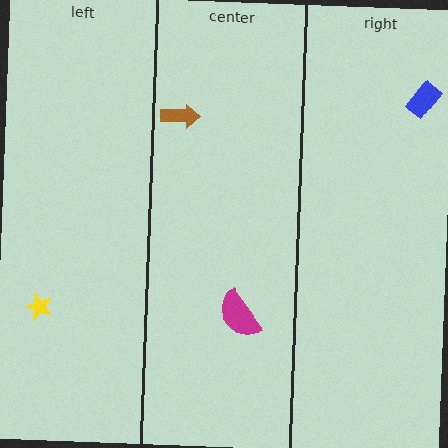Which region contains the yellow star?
The left region.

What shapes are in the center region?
The magenta semicircle, the brown arrow.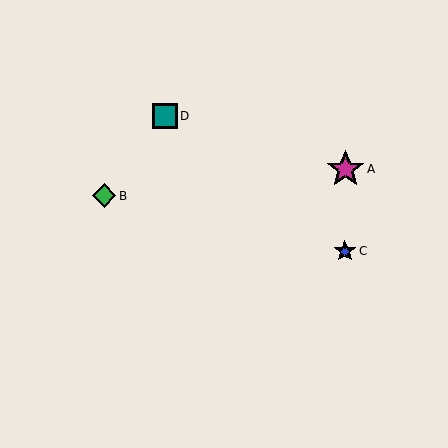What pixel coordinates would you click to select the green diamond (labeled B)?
Click at (104, 196) to select the green diamond B.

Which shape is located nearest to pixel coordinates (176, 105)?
The teal square (labeled D) at (165, 116) is nearest to that location.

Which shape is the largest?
The magenta star (labeled A) is the largest.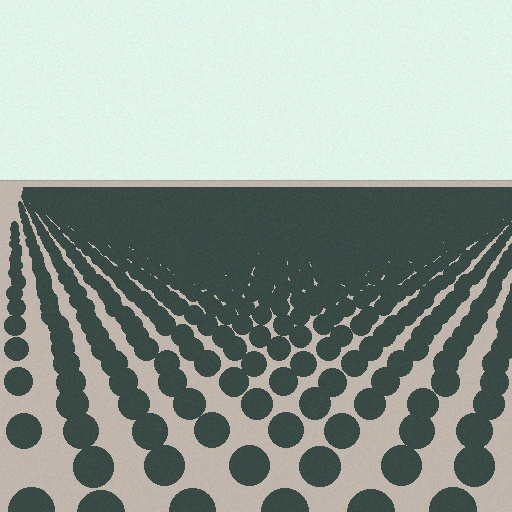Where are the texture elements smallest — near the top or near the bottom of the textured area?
Near the top.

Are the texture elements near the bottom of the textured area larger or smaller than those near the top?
Larger. Near the bottom, elements are closer to the viewer and appear at a bigger on-screen size.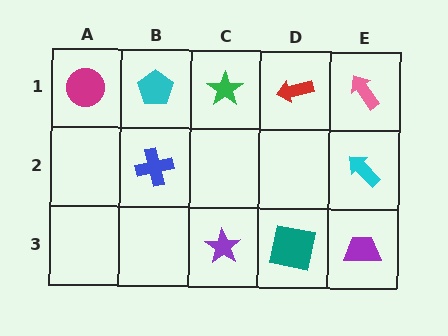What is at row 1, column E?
A pink arrow.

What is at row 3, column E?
A purple trapezoid.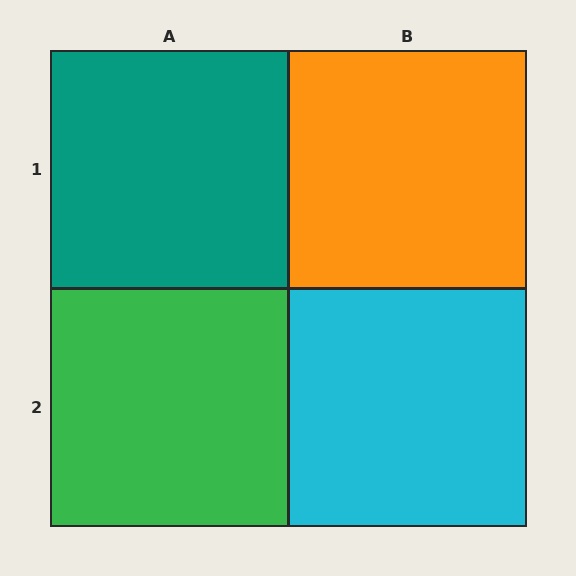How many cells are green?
1 cell is green.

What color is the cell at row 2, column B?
Cyan.